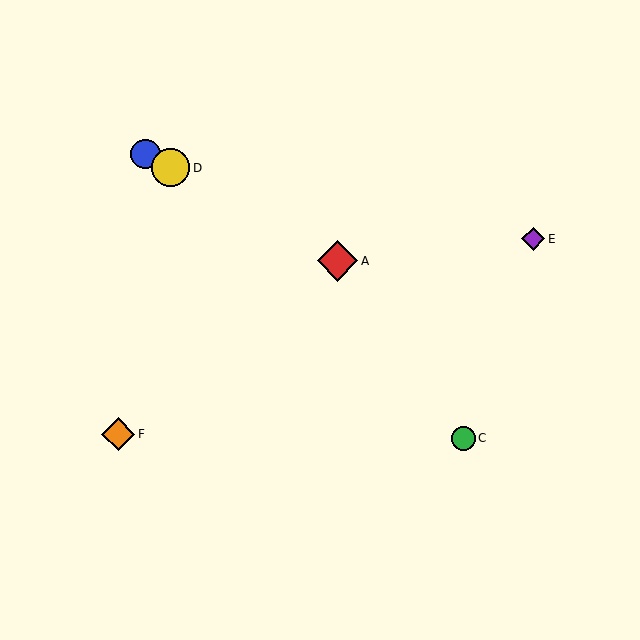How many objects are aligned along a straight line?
3 objects (A, B, D) are aligned along a straight line.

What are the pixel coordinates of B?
Object B is at (146, 154).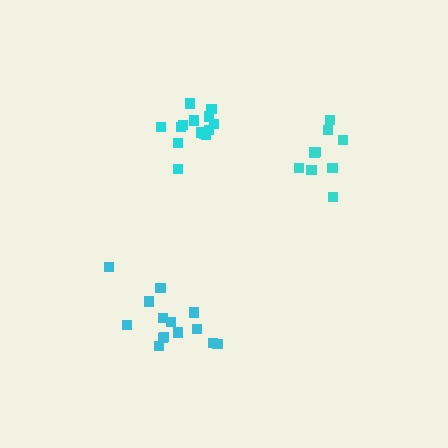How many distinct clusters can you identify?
There are 3 distinct clusters.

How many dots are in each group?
Group 1: 14 dots, Group 2: 15 dots, Group 3: 9 dots (38 total).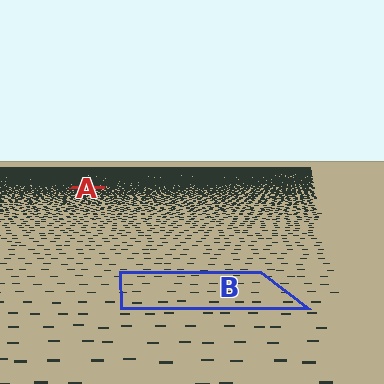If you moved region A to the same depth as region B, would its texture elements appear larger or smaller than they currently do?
They would appear larger. At a closer depth, the same texture elements are projected at a bigger on-screen size.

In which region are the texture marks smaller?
The texture marks are smaller in region A, because it is farther away.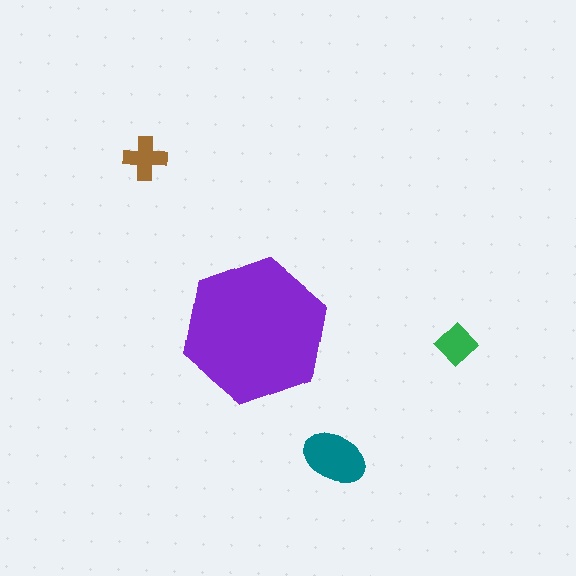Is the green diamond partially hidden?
No, the green diamond is fully visible.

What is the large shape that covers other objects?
A purple hexagon.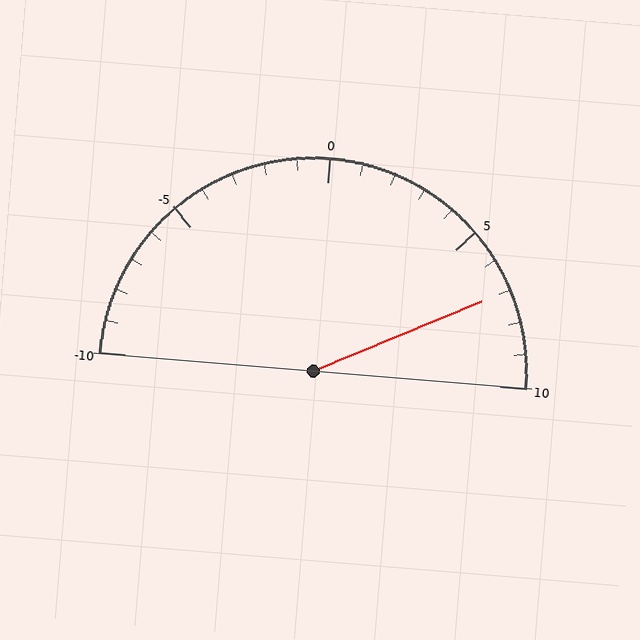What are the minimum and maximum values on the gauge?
The gauge ranges from -10 to 10.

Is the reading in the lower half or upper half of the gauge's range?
The reading is in the upper half of the range (-10 to 10).